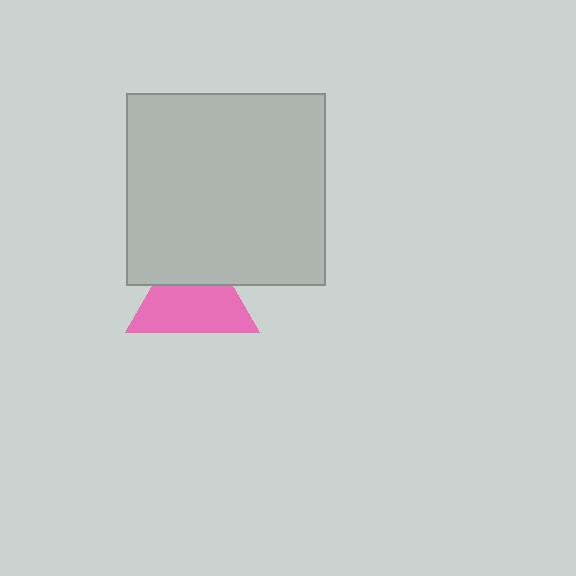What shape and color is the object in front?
The object in front is a light gray rectangle.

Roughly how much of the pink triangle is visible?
About half of it is visible (roughly 65%).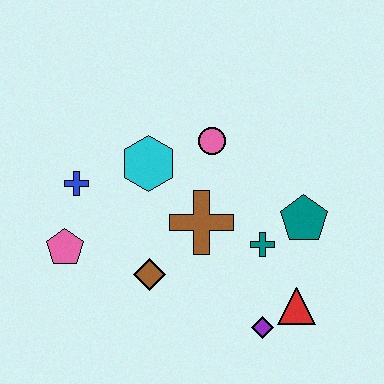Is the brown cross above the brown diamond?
Yes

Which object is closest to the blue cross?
The pink pentagon is closest to the blue cross.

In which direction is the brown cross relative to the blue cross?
The brown cross is to the right of the blue cross.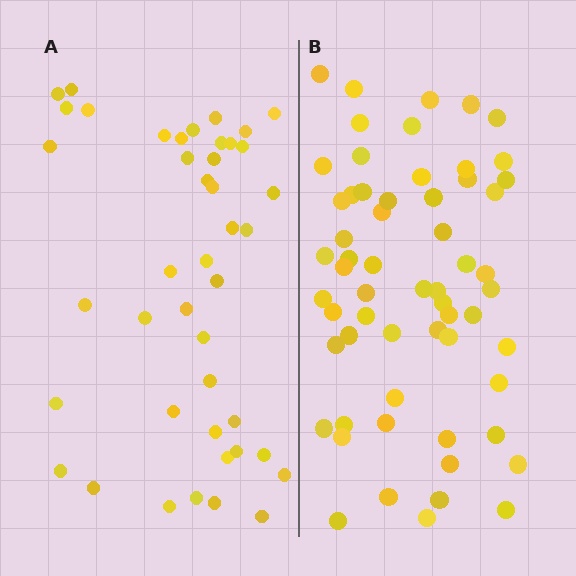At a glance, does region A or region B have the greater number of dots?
Region B (the right region) has more dots.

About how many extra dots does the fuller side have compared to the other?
Region B has approximately 15 more dots than region A.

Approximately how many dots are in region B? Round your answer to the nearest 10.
About 60 dots.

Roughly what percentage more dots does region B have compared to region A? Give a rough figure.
About 40% more.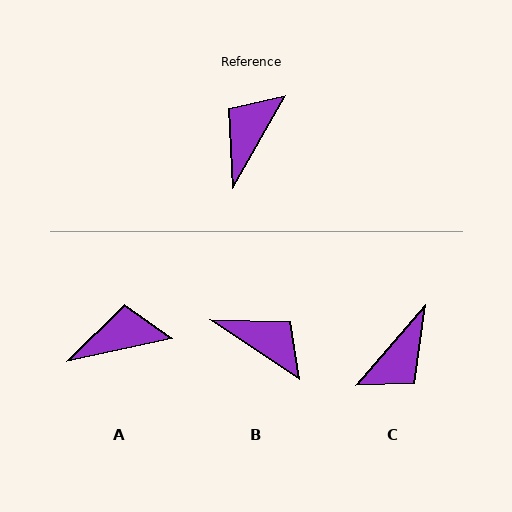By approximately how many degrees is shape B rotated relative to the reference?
Approximately 94 degrees clockwise.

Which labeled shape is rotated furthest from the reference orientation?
C, about 169 degrees away.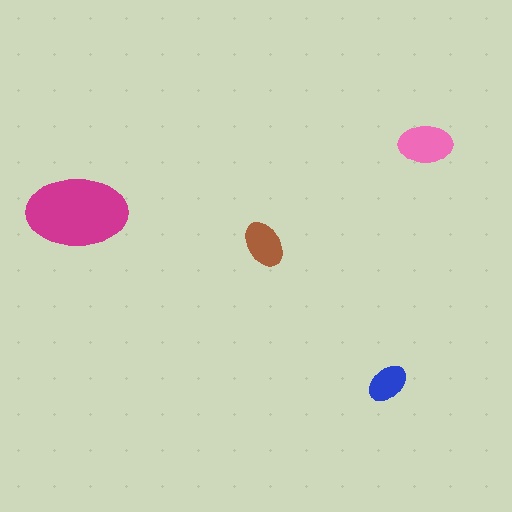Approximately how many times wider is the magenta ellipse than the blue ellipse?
About 2.5 times wider.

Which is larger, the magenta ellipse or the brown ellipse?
The magenta one.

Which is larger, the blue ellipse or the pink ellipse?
The pink one.